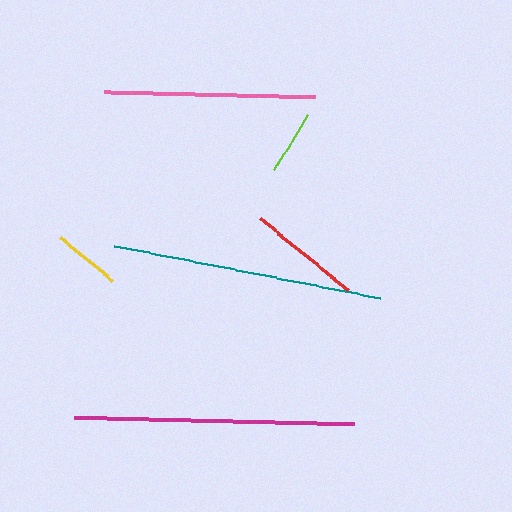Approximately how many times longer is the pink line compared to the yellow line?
The pink line is approximately 3.1 times the length of the yellow line.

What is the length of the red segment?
The red segment is approximately 114 pixels long.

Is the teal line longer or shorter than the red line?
The teal line is longer than the red line.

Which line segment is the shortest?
The lime line is the shortest at approximately 66 pixels.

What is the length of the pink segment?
The pink segment is approximately 211 pixels long.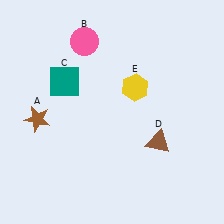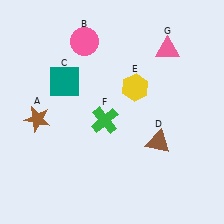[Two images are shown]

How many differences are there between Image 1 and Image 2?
There are 2 differences between the two images.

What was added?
A green cross (F), a pink triangle (G) were added in Image 2.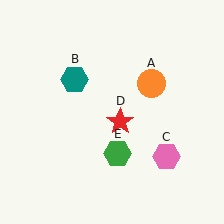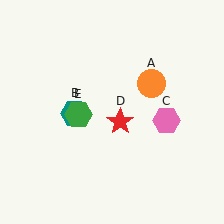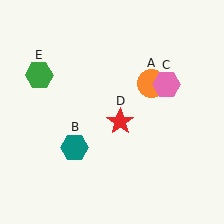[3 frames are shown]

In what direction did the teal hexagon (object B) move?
The teal hexagon (object B) moved down.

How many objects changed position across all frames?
3 objects changed position: teal hexagon (object B), pink hexagon (object C), green hexagon (object E).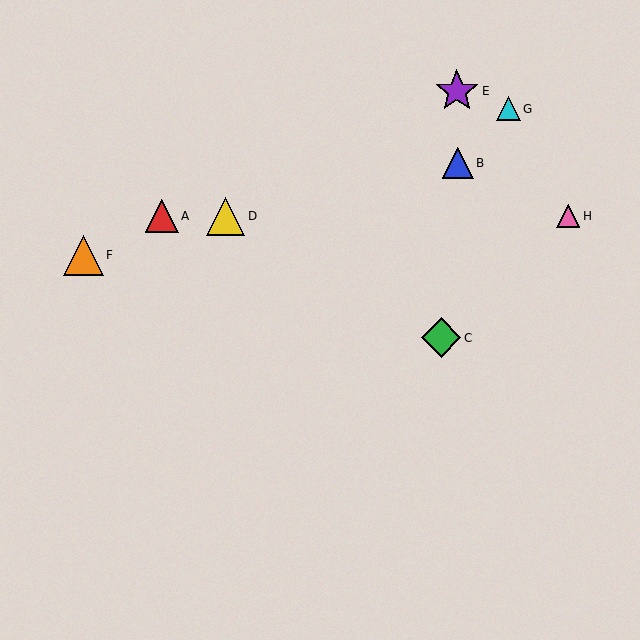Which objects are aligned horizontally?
Objects A, D, H are aligned horizontally.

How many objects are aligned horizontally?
3 objects (A, D, H) are aligned horizontally.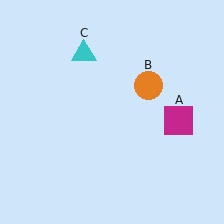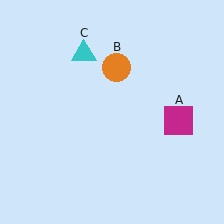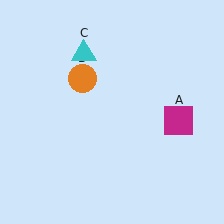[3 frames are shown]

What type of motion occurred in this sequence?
The orange circle (object B) rotated counterclockwise around the center of the scene.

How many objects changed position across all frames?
1 object changed position: orange circle (object B).